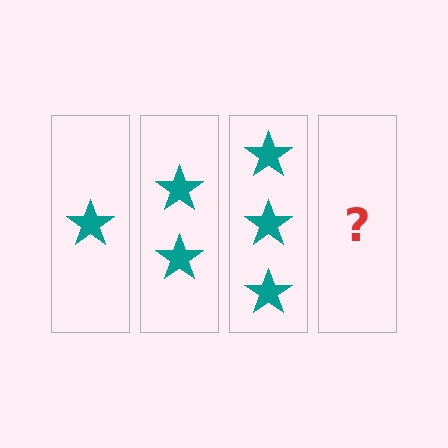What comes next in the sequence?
The next element should be 4 stars.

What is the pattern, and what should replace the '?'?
The pattern is that each step adds one more star. The '?' should be 4 stars.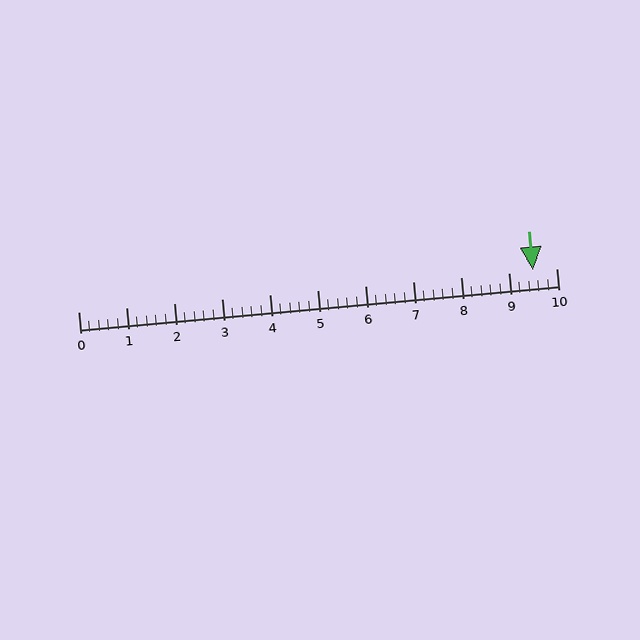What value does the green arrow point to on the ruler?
The green arrow points to approximately 9.5.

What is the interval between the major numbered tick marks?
The major tick marks are spaced 1 units apart.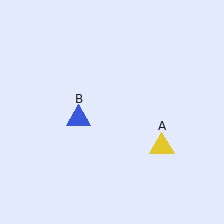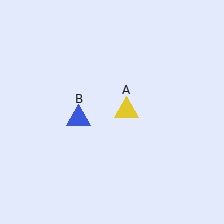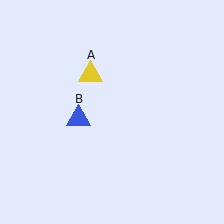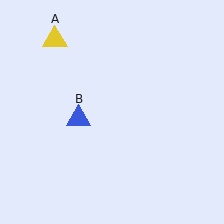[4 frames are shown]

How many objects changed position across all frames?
1 object changed position: yellow triangle (object A).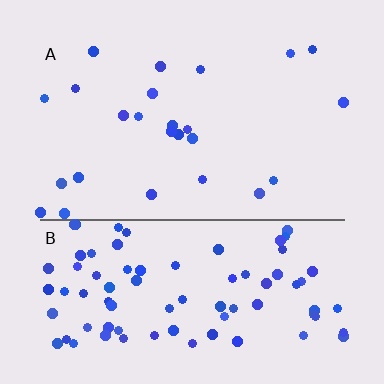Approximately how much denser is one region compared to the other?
Approximately 3.6× — region B over region A.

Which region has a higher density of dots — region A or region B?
B (the bottom).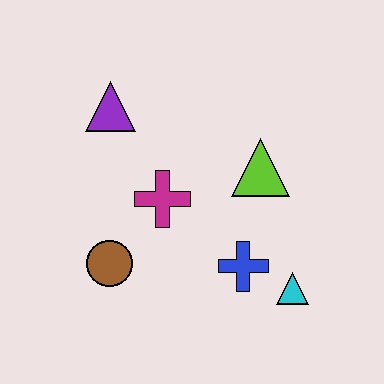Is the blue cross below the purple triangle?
Yes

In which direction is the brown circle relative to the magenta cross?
The brown circle is below the magenta cross.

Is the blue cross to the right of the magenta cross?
Yes